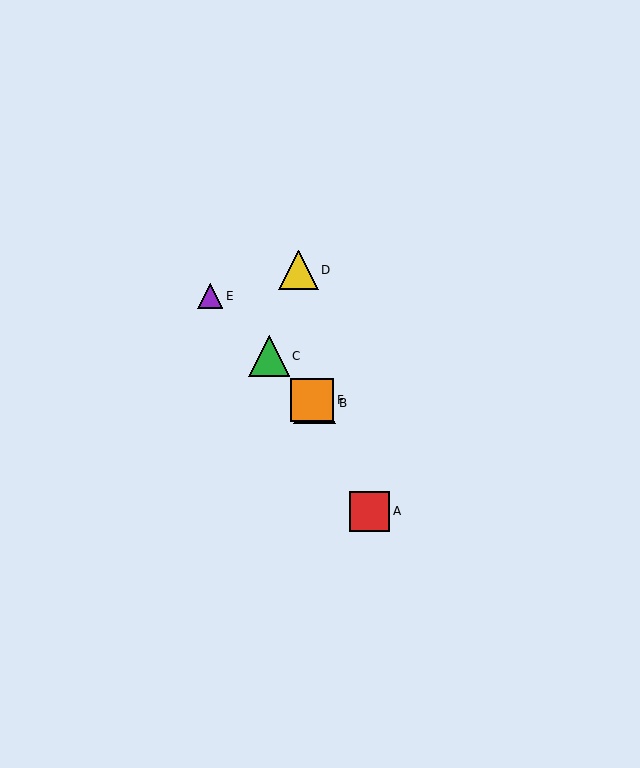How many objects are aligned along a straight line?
4 objects (B, C, E, F) are aligned along a straight line.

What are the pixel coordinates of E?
Object E is at (210, 296).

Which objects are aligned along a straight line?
Objects B, C, E, F are aligned along a straight line.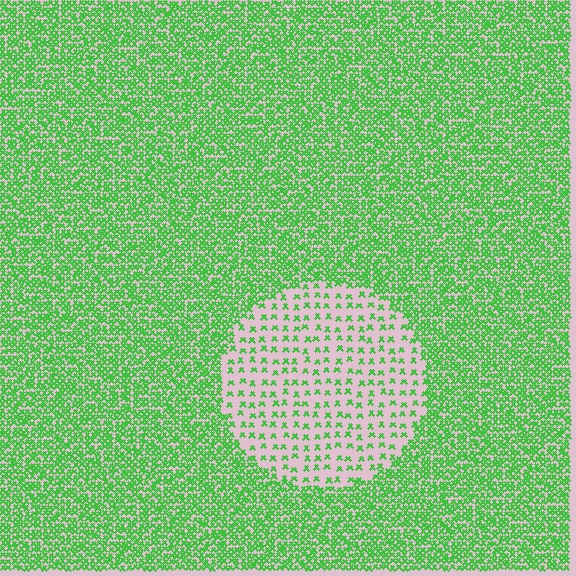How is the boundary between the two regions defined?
The boundary is defined by a change in element density (approximately 3.2x ratio). All elements are the same color, size, and shape.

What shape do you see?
I see a circle.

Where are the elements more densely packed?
The elements are more densely packed outside the circle boundary.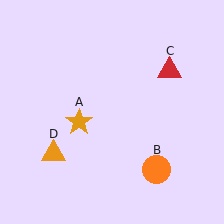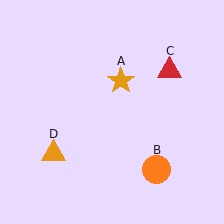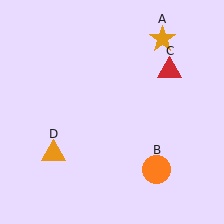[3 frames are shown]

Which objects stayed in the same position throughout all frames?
Orange circle (object B) and red triangle (object C) and orange triangle (object D) remained stationary.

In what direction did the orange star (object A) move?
The orange star (object A) moved up and to the right.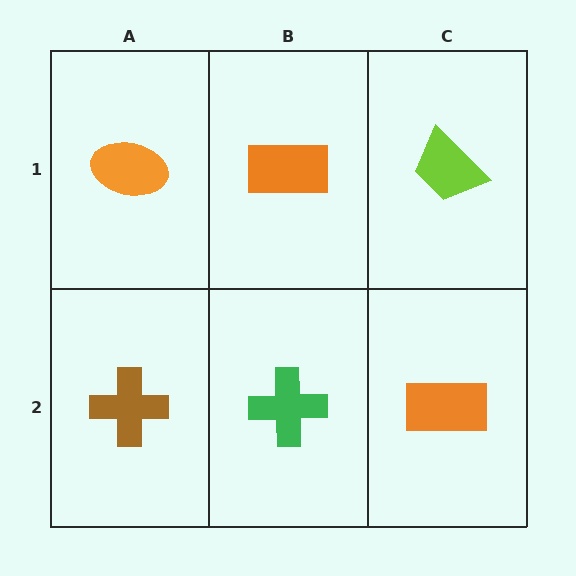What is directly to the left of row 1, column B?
An orange ellipse.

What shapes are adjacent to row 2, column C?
A lime trapezoid (row 1, column C), a green cross (row 2, column B).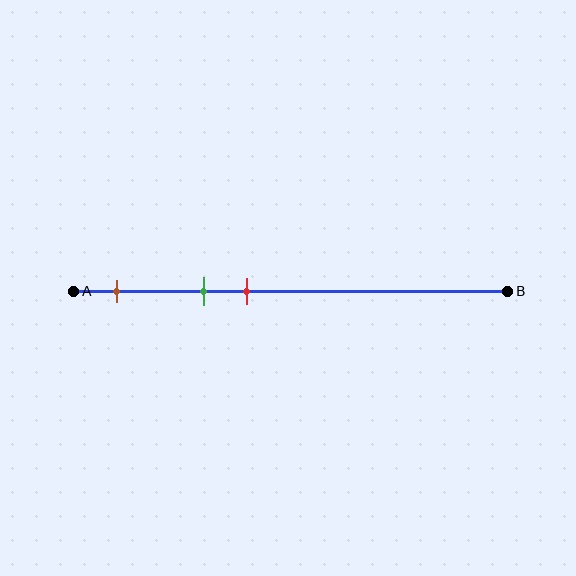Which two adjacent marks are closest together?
The green and red marks are the closest adjacent pair.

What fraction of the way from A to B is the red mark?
The red mark is approximately 40% (0.4) of the way from A to B.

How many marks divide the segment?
There are 3 marks dividing the segment.